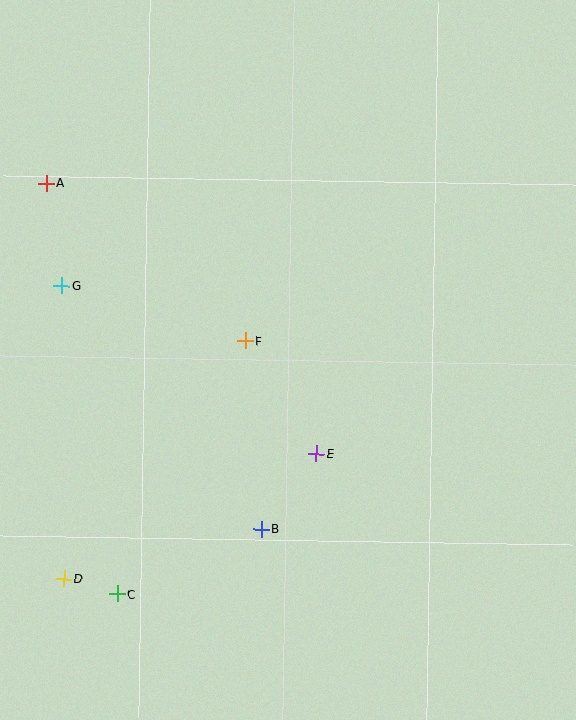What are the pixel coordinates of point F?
Point F is at (246, 341).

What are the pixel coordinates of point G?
Point G is at (62, 286).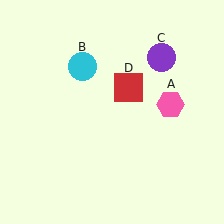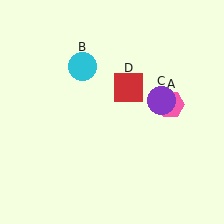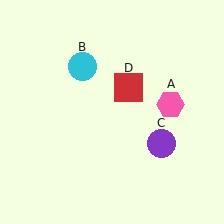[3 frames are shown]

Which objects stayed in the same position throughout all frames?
Pink hexagon (object A) and cyan circle (object B) and red square (object D) remained stationary.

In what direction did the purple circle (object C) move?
The purple circle (object C) moved down.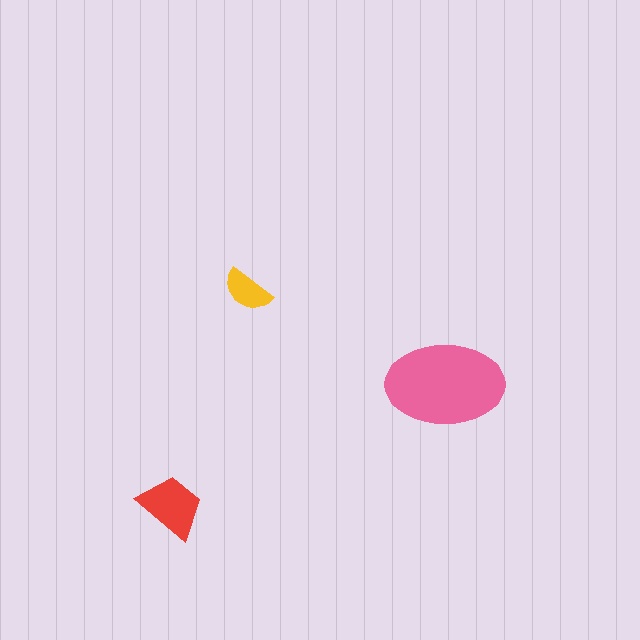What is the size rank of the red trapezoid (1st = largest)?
2nd.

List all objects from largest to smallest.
The pink ellipse, the red trapezoid, the yellow semicircle.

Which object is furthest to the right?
The pink ellipse is rightmost.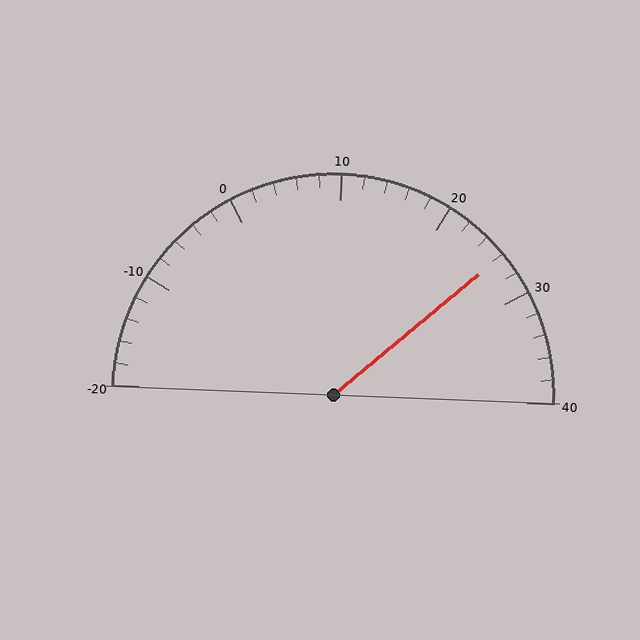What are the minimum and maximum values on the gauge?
The gauge ranges from -20 to 40.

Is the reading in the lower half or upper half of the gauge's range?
The reading is in the upper half of the range (-20 to 40).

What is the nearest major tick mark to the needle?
The nearest major tick mark is 30.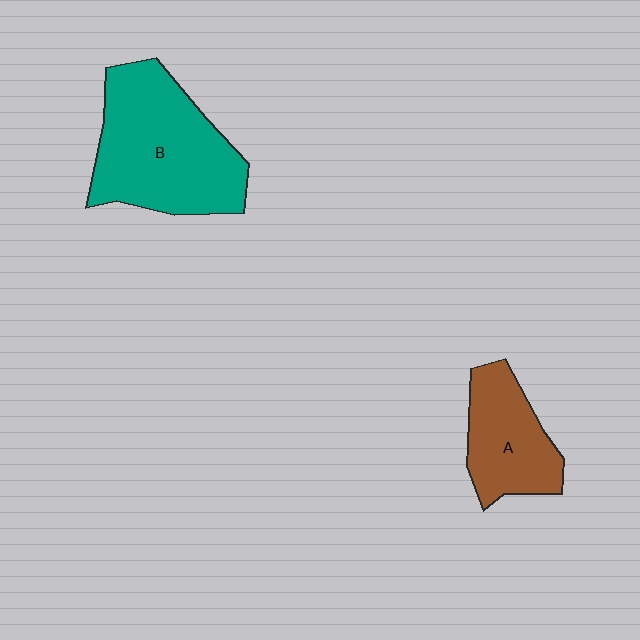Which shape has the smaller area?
Shape A (brown).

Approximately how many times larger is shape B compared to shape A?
Approximately 1.8 times.